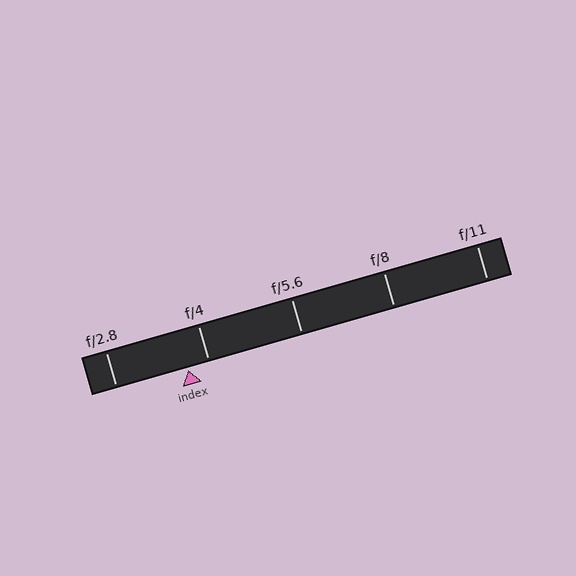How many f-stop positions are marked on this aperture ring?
There are 5 f-stop positions marked.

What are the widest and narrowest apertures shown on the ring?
The widest aperture shown is f/2.8 and the narrowest is f/11.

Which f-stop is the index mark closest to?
The index mark is closest to f/4.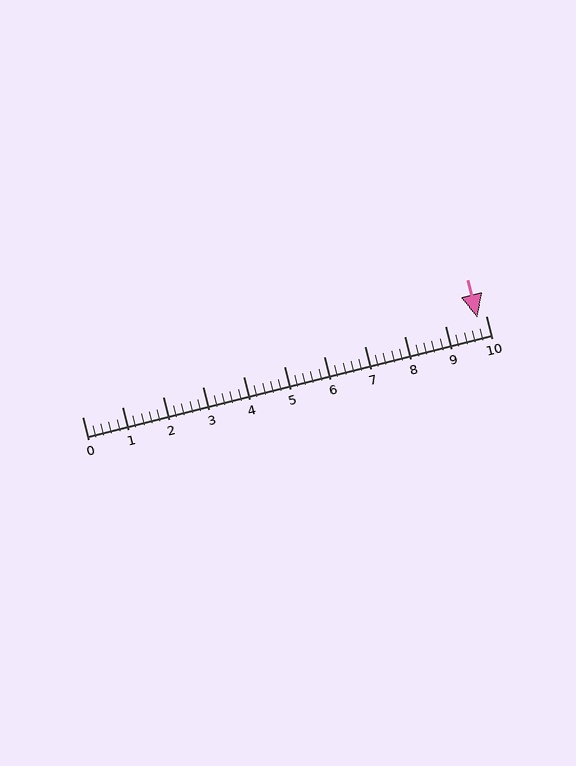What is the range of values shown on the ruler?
The ruler shows values from 0 to 10.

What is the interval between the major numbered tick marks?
The major tick marks are spaced 1 units apart.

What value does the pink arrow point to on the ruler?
The pink arrow points to approximately 9.8.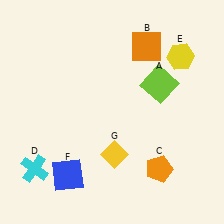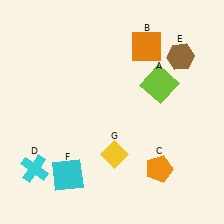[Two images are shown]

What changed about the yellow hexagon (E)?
In Image 1, E is yellow. In Image 2, it changed to brown.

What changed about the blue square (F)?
In Image 1, F is blue. In Image 2, it changed to cyan.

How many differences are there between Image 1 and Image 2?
There are 2 differences between the two images.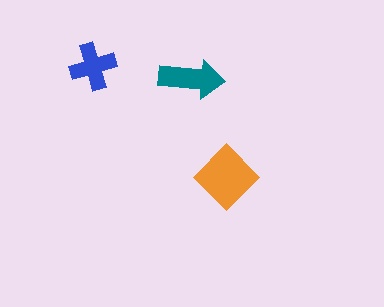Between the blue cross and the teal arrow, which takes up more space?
The teal arrow.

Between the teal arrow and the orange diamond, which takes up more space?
The orange diamond.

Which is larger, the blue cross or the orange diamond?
The orange diamond.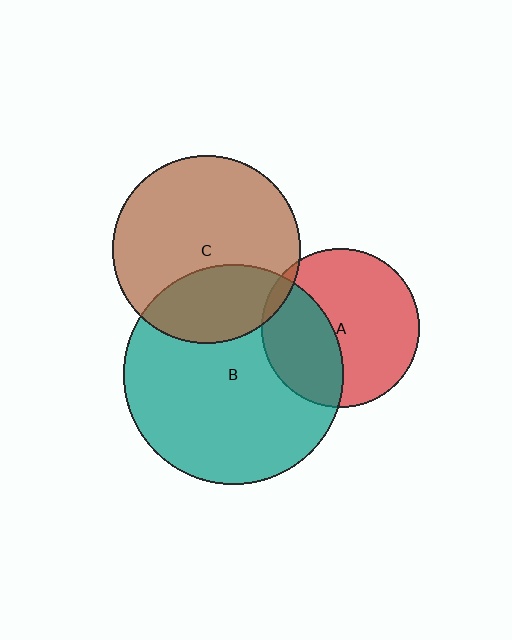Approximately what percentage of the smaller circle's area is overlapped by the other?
Approximately 30%.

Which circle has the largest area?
Circle B (teal).